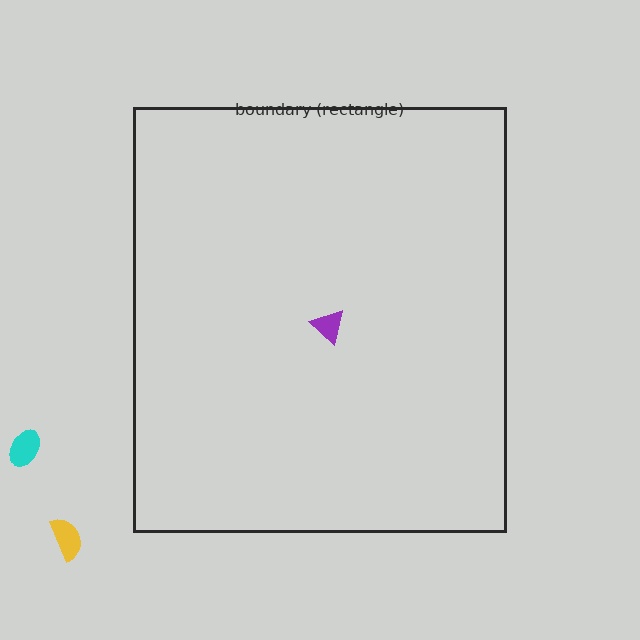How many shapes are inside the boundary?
1 inside, 2 outside.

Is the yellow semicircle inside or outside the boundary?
Outside.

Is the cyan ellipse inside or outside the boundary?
Outside.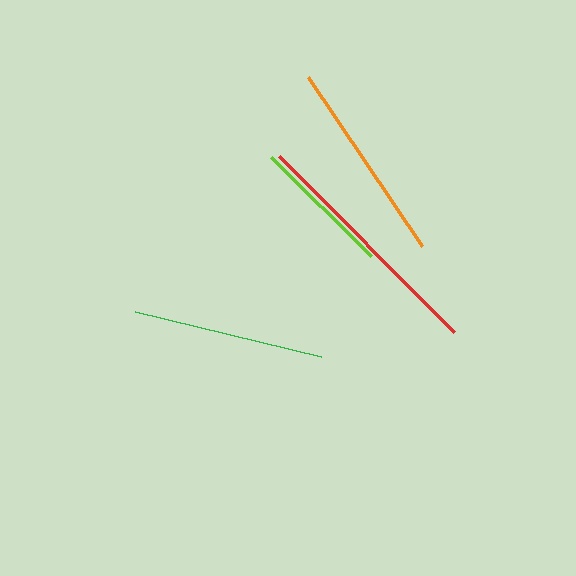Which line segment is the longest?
The red line is the longest at approximately 248 pixels.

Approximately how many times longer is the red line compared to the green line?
The red line is approximately 1.3 times the length of the green line.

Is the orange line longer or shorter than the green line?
The orange line is longer than the green line.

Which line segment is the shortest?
The lime line is the shortest at approximately 140 pixels.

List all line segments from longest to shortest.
From longest to shortest: red, orange, green, lime.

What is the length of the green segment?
The green segment is approximately 191 pixels long.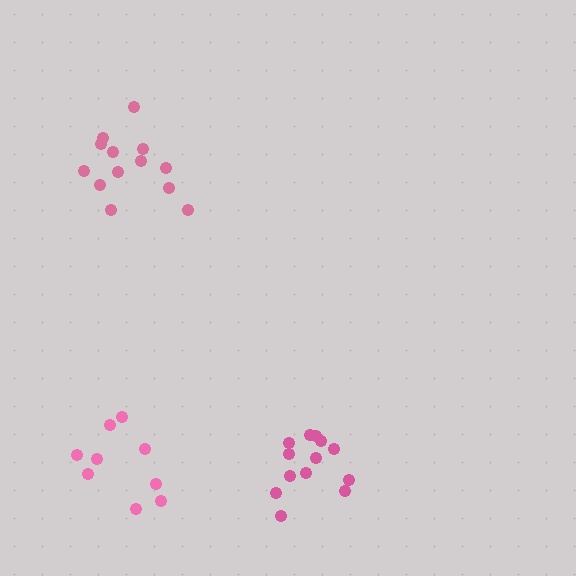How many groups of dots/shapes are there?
There are 3 groups.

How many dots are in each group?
Group 1: 13 dots, Group 2: 13 dots, Group 3: 9 dots (35 total).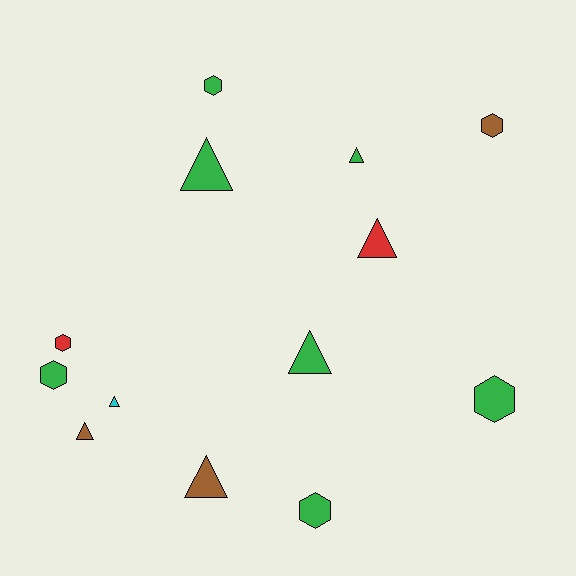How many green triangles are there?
There are 3 green triangles.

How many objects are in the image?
There are 13 objects.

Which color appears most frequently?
Green, with 7 objects.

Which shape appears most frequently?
Triangle, with 7 objects.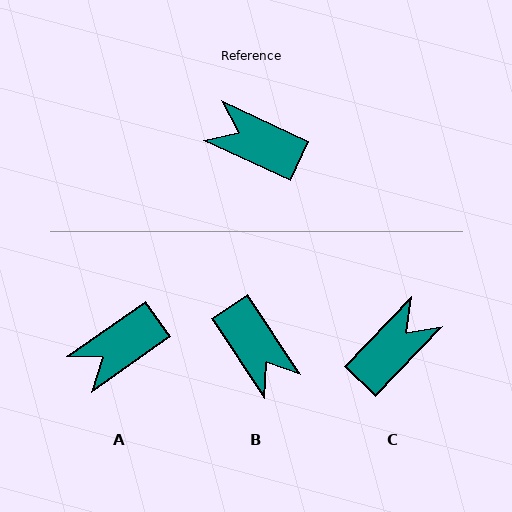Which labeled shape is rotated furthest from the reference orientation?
B, about 149 degrees away.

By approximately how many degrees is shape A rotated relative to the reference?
Approximately 60 degrees counter-clockwise.